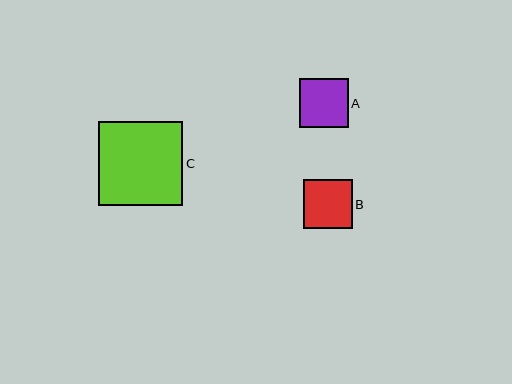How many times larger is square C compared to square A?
Square C is approximately 1.7 times the size of square A.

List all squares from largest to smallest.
From largest to smallest: C, A, B.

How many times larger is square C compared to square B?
Square C is approximately 1.7 times the size of square B.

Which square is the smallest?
Square B is the smallest with a size of approximately 49 pixels.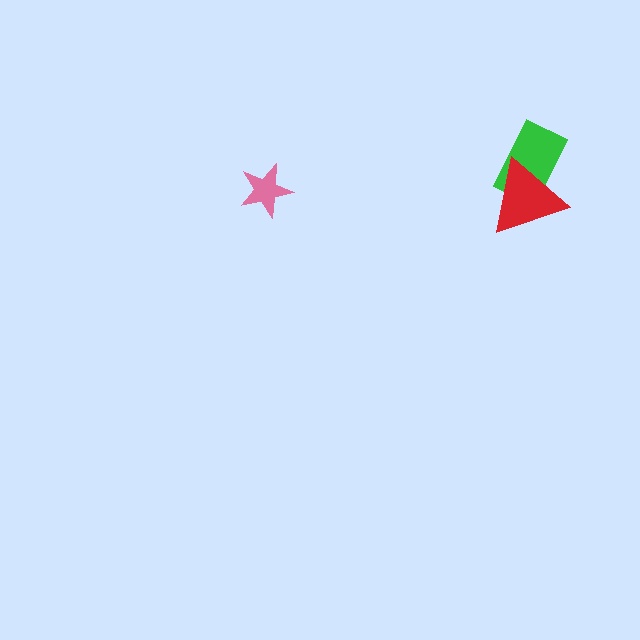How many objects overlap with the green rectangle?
1 object overlaps with the green rectangle.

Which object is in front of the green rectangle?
The red triangle is in front of the green rectangle.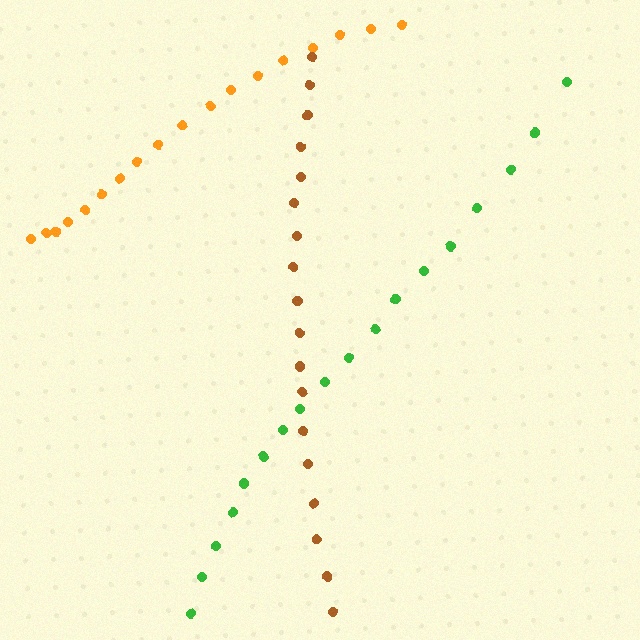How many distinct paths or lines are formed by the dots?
There are 3 distinct paths.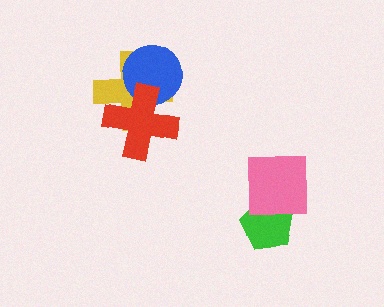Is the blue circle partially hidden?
Yes, it is partially covered by another shape.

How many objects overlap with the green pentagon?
1 object overlaps with the green pentagon.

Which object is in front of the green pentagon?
The pink square is in front of the green pentagon.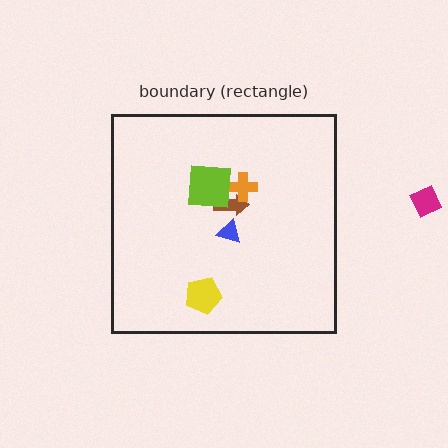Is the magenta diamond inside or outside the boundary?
Outside.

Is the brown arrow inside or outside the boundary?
Inside.